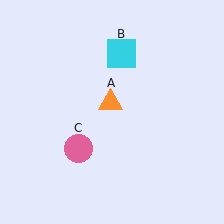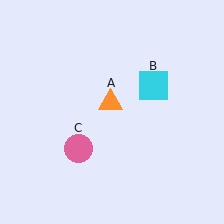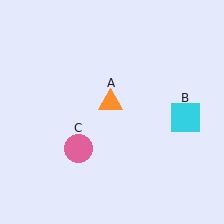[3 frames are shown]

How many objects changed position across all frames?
1 object changed position: cyan square (object B).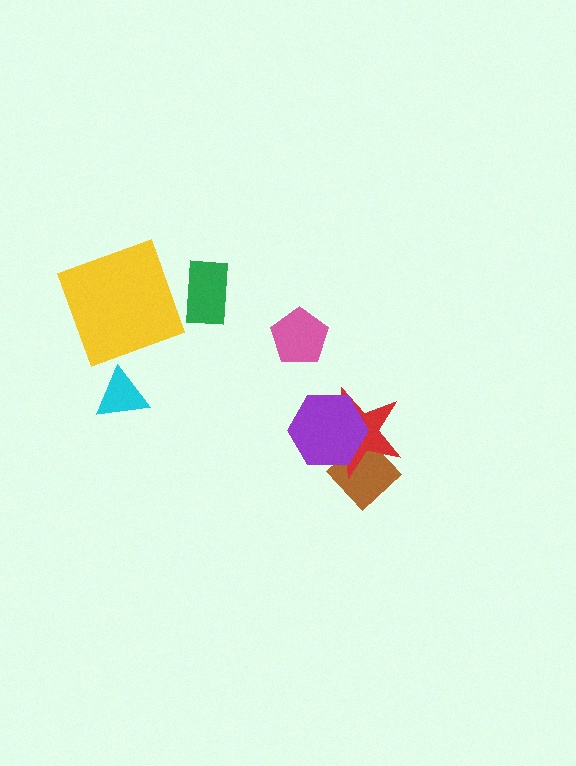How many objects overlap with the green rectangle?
0 objects overlap with the green rectangle.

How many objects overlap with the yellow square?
0 objects overlap with the yellow square.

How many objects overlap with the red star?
2 objects overlap with the red star.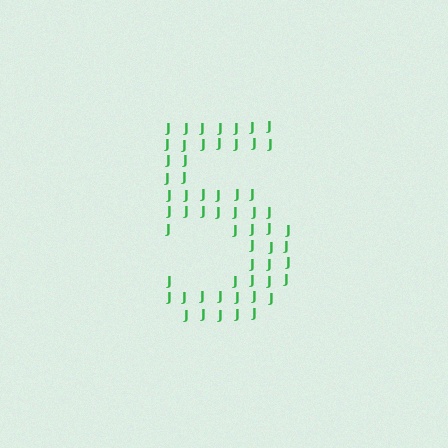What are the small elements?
The small elements are letter J's.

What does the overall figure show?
The overall figure shows the digit 5.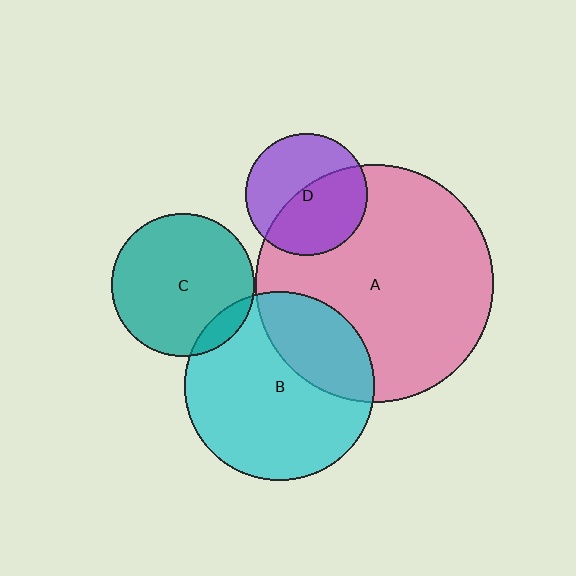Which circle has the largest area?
Circle A (pink).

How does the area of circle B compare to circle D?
Approximately 2.4 times.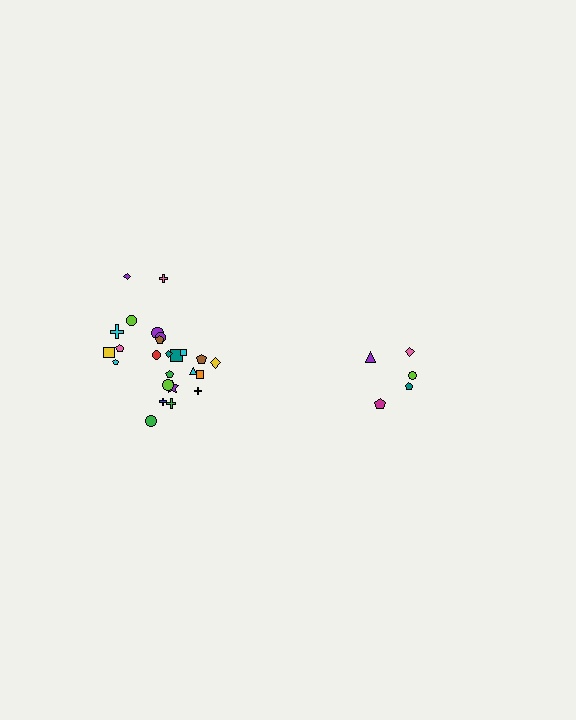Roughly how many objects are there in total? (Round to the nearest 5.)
Roughly 30 objects in total.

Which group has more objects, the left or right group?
The left group.